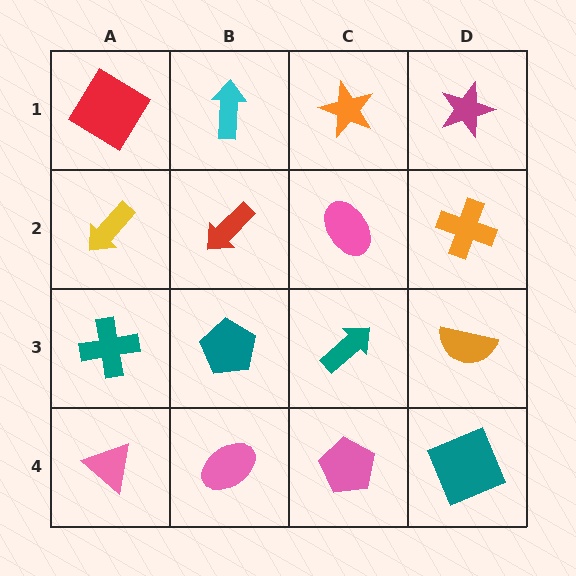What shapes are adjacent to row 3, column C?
A pink ellipse (row 2, column C), a pink pentagon (row 4, column C), a teal pentagon (row 3, column B), an orange semicircle (row 3, column D).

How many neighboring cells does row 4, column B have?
3.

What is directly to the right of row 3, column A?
A teal pentagon.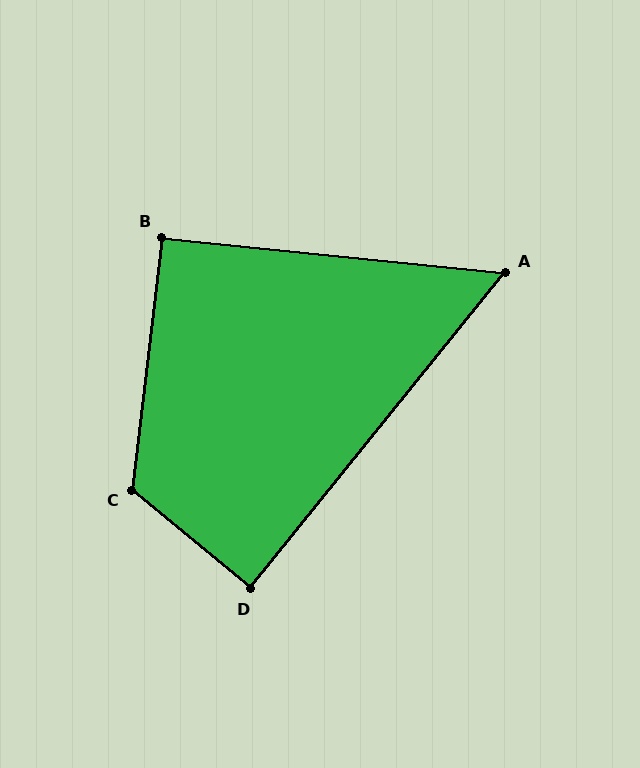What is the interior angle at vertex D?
Approximately 89 degrees (approximately right).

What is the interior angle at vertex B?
Approximately 91 degrees (approximately right).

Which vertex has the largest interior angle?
C, at approximately 123 degrees.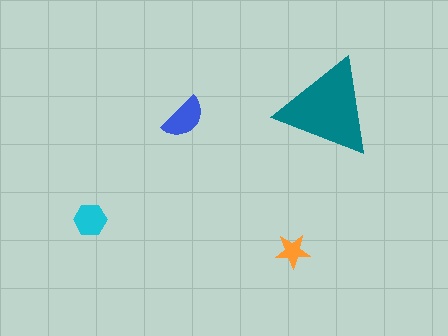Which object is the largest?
The teal triangle.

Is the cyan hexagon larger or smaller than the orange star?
Larger.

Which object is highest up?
The teal triangle is topmost.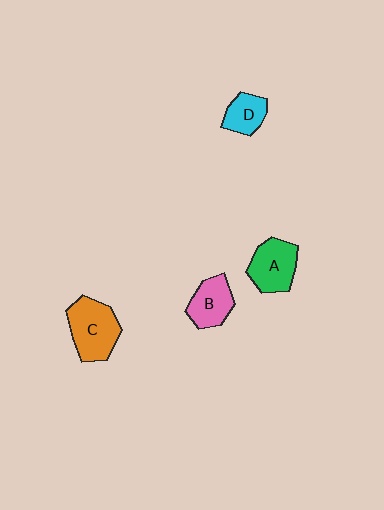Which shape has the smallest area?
Shape D (cyan).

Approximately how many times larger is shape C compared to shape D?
Approximately 1.8 times.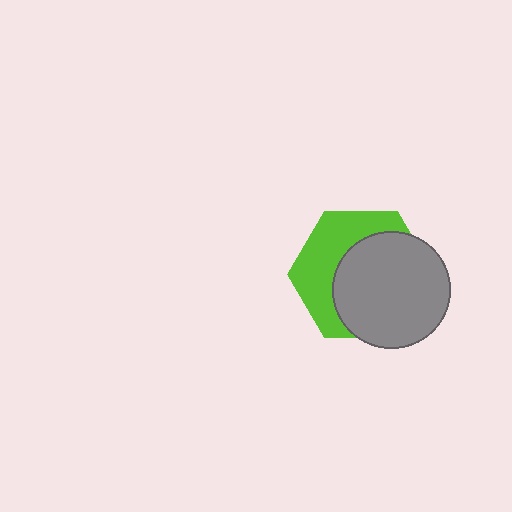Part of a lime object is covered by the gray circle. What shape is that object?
It is a hexagon.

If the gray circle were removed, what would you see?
You would see the complete lime hexagon.